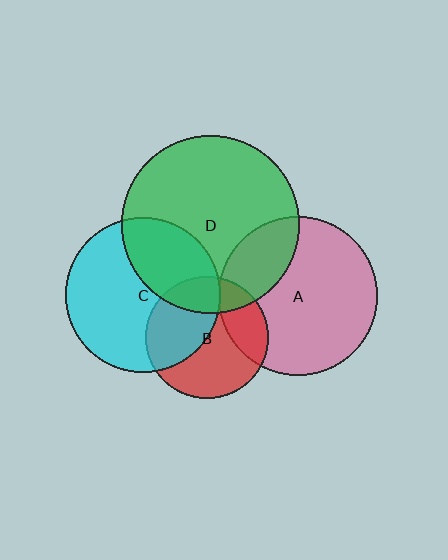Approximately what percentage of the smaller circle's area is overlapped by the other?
Approximately 5%.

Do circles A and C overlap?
Yes.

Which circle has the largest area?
Circle D (green).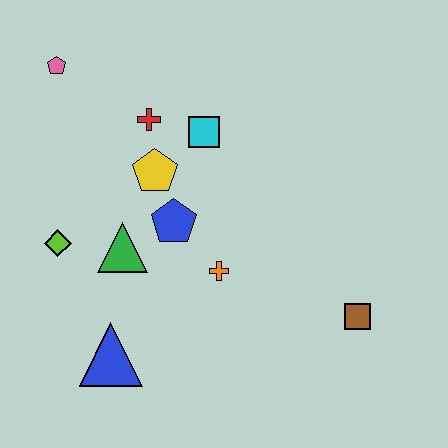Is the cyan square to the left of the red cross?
No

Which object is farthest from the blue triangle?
The pink pentagon is farthest from the blue triangle.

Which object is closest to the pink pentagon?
The red cross is closest to the pink pentagon.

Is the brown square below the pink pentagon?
Yes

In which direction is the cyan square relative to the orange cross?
The cyan square is above the orange cross.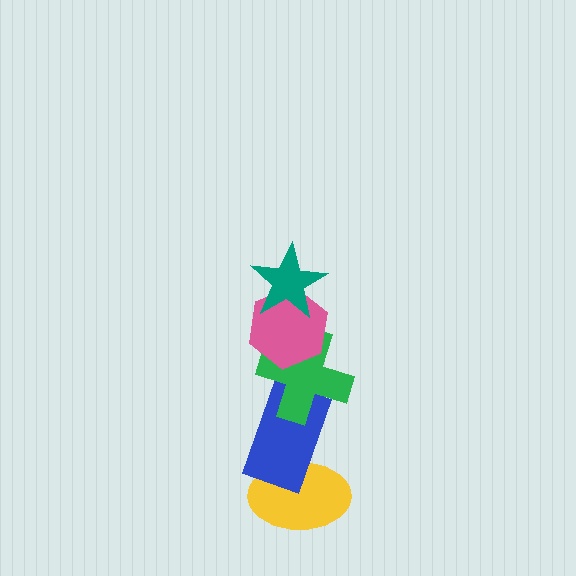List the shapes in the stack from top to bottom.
From top to bottom: the teal star, the pink hexagon, the green cross, the blue rectangle, the yellow ellipse.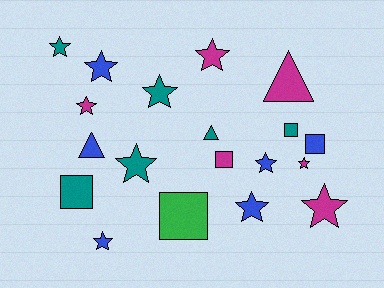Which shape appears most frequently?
Star, with 11 objects.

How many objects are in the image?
There are 19 objects.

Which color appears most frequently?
Magenta, with 6 objects.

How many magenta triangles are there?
There is 1 magenta triangle.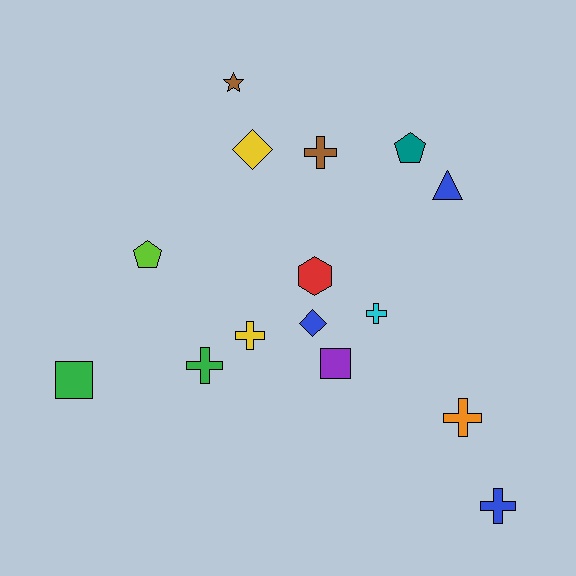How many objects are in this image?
There are 15 objects.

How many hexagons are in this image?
There is 1 hexagon.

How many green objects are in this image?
There are 2 green objects.